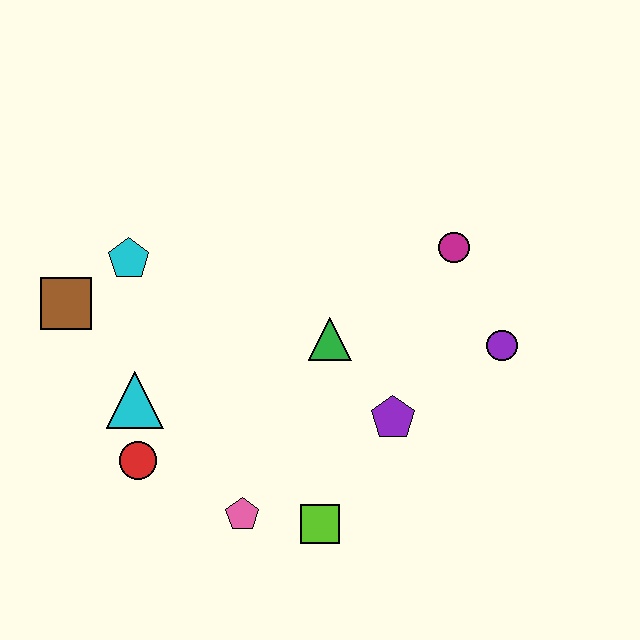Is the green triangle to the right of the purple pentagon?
No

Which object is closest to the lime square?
The pink pentagon is closest to the lime square.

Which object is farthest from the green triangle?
The brown square is farthest from the green triangle.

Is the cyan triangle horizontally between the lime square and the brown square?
Yes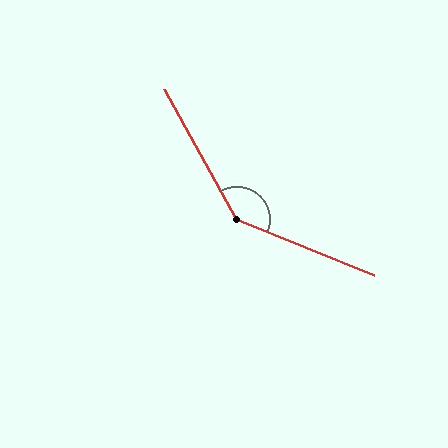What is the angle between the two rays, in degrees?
Approximately 141 degrees.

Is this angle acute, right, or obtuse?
It is obtuse.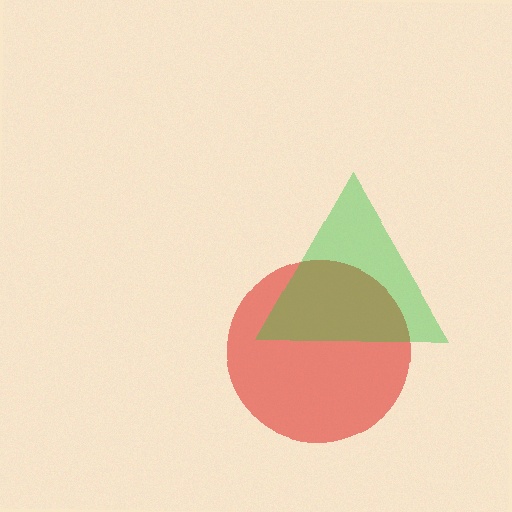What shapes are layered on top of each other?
The layered shapes are: a red circle, a green triangle.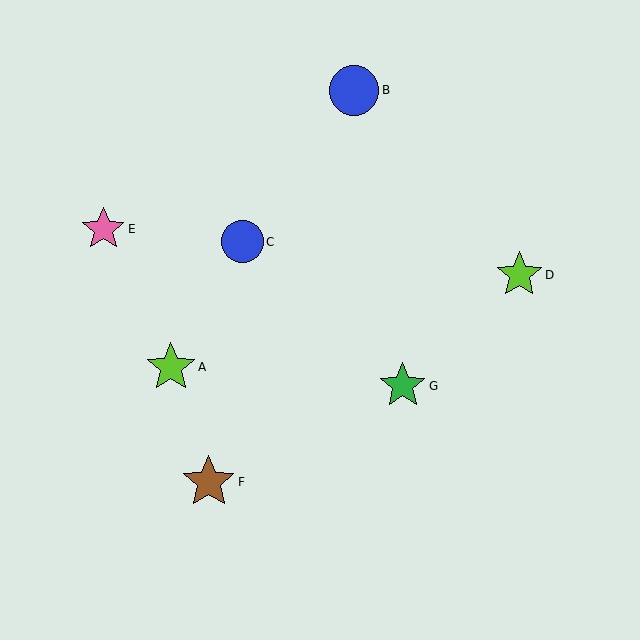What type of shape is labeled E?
Shape E is a pink star.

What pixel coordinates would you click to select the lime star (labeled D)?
Click at (519, 275) to select the lime star D.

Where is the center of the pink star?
The center of the pink star is at (103, 229).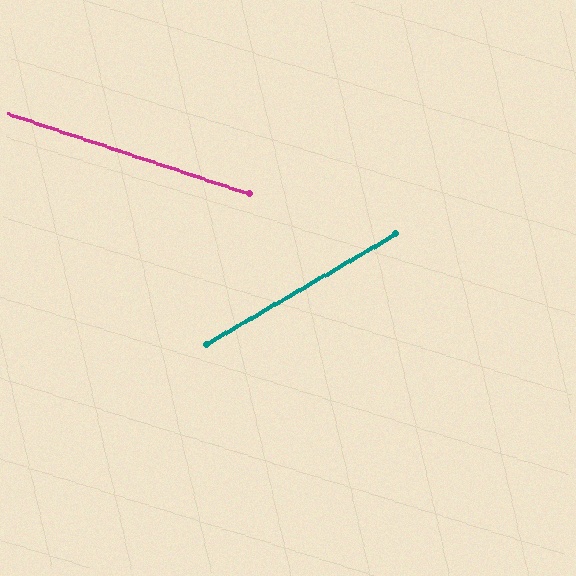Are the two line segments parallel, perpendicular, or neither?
Neither parallel nor perpendicular — they differ by about 49°.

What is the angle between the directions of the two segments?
Approximately 49 degrees.